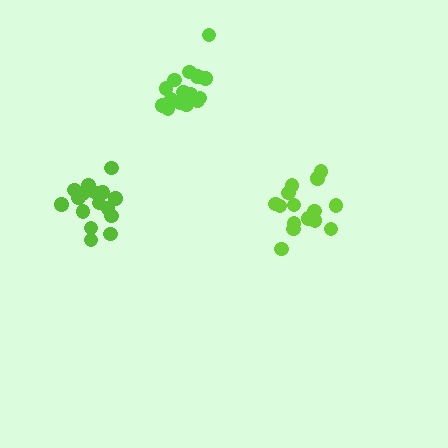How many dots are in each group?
Group 1: 16 dots, Group 2: 15 dots, Group 3: 16 dots (47 total).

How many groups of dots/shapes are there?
There are 3 groups.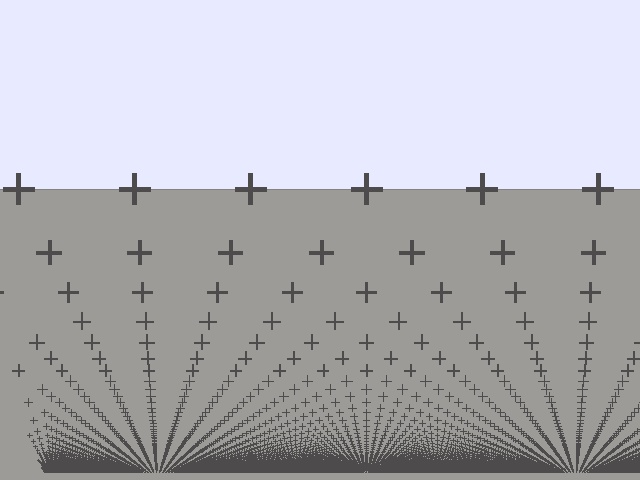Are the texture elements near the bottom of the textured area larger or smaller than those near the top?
Smaller. The gradient is inverted — elements near the bottom are smaller and denser.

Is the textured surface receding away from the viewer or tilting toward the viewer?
The surface appears to tilt toward the viewer. Texture elements get larger and sparser toward the top.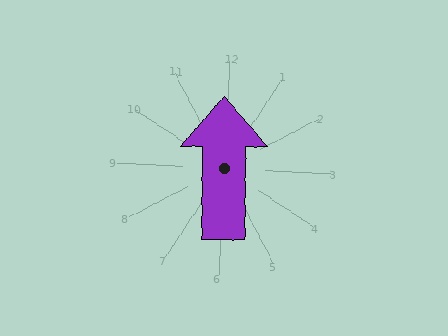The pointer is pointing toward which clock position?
Roughly 12 o'clock.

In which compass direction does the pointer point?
North.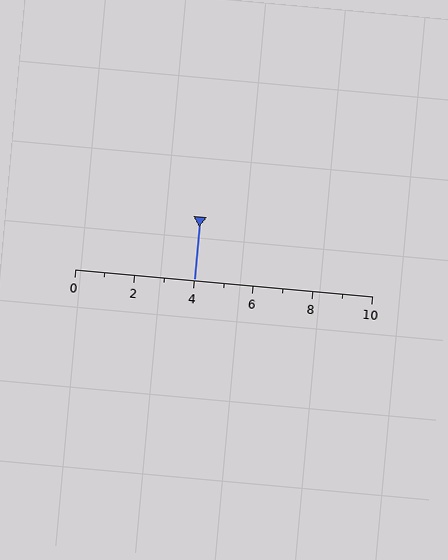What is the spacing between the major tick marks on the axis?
The major ticks are spaced 2 apart.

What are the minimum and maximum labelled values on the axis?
The axis runs from 0 to 10.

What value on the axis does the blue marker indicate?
The marker indicates approximately 4.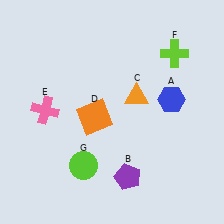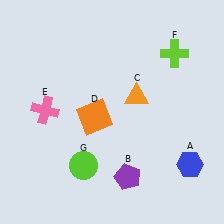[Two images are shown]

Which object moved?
The blue hexagon (A) moved down.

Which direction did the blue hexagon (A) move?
The blue hexagon (A) moved down.